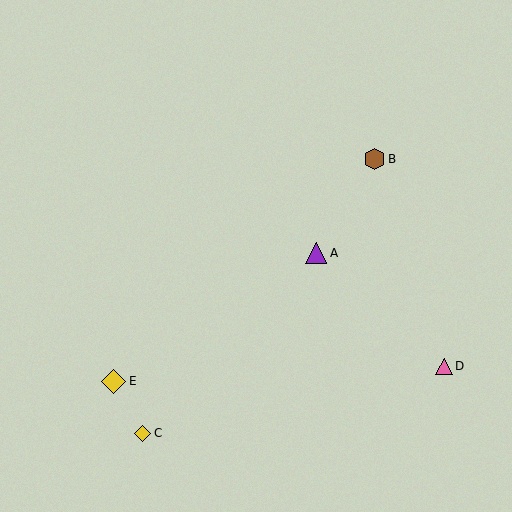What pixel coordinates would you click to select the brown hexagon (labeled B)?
Click at (375, 159) to select the brown hexagon B.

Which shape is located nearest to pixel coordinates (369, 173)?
The brown hexagon (labeled B) at (375, 159) is nearest to that location.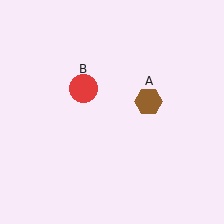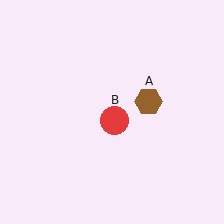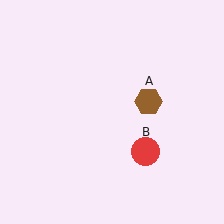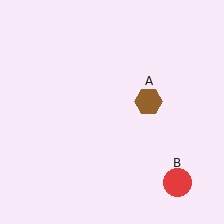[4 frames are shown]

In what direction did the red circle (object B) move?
The red circle (object B) moved down and to the right.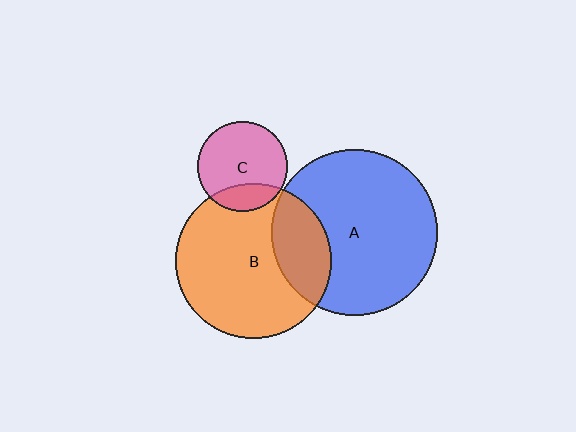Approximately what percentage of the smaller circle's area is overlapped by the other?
Approximately 20%.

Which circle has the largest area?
Circle A (blue).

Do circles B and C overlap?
Yes.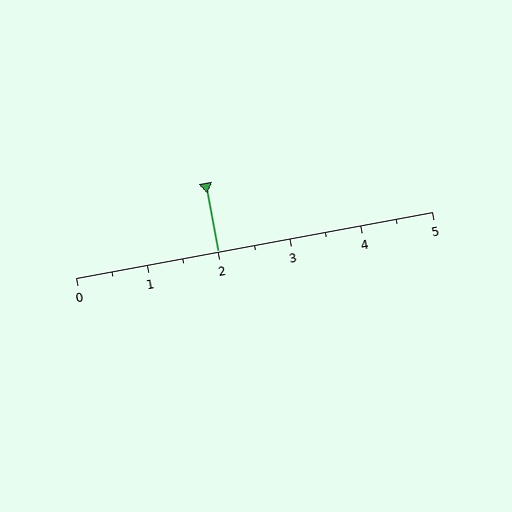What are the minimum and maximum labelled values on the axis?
The axis runs from 0 to 5.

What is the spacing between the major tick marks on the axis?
The major ticks are spaced 1 apart.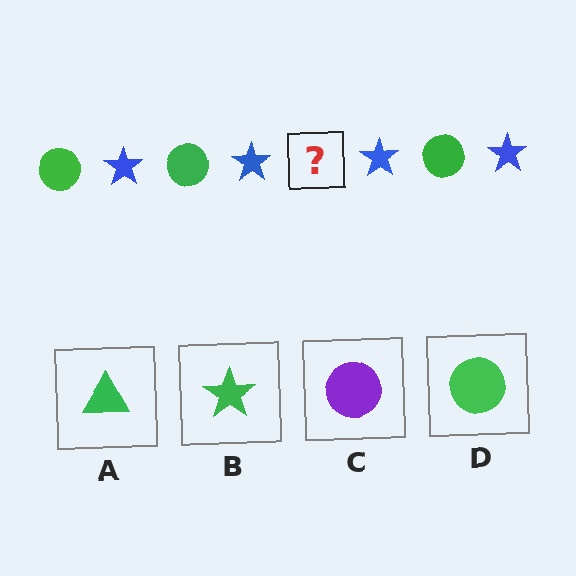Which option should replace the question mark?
Option D.